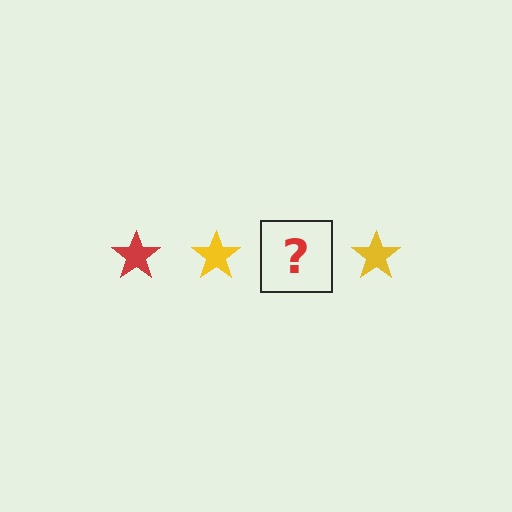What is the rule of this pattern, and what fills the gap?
The rule is that the pattern cycles through red, yellow stars. The gap should be filled with a red star.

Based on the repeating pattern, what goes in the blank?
The blank should be a red star.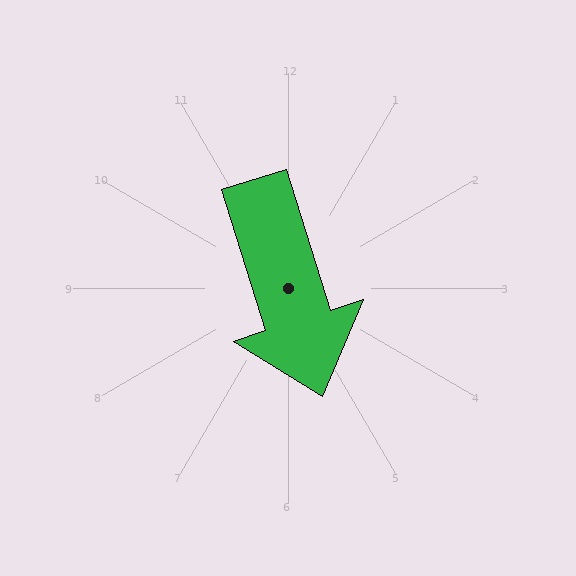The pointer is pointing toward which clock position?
Roughly 5 o'clock.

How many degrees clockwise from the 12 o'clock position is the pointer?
Approximately 162 degrees.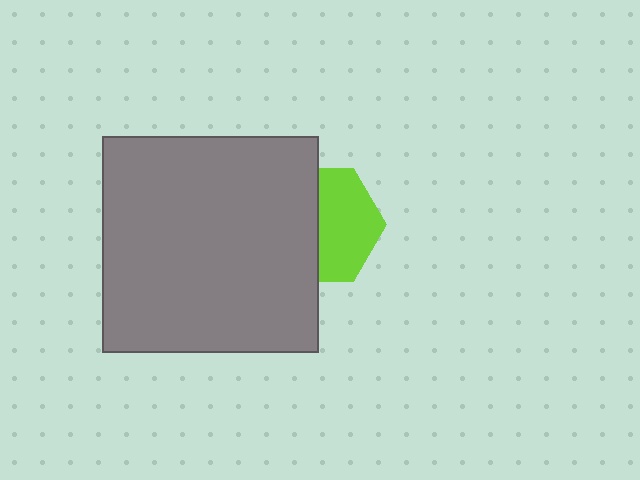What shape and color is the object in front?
The object in front is a gray square.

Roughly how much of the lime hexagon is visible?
About half of it is visible (roughly 51%).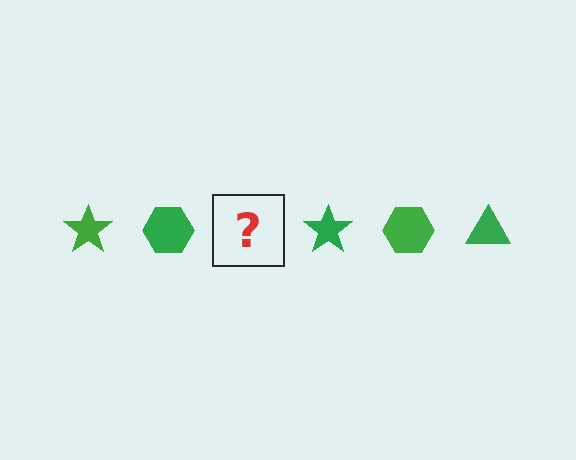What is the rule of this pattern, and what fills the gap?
The rule is that the pattern cycles through star, hexagon, triangle shapes in green. The gap should be filled with a green triangle.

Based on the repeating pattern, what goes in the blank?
The blank should be a green triangle.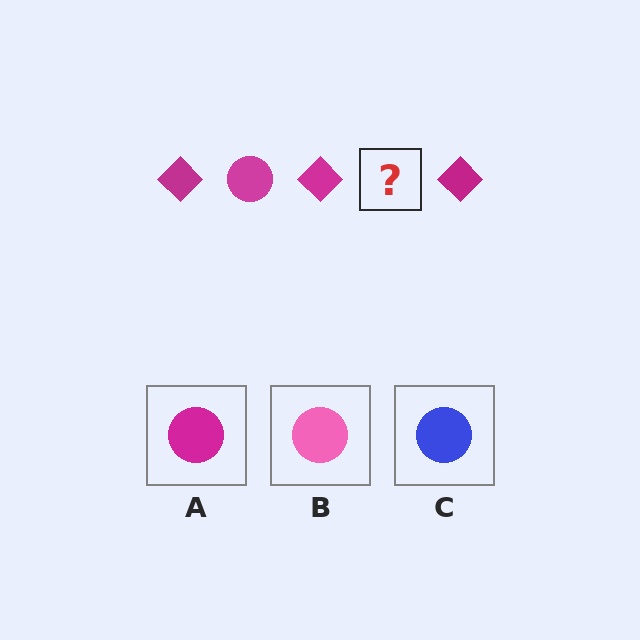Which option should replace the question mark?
Option A.